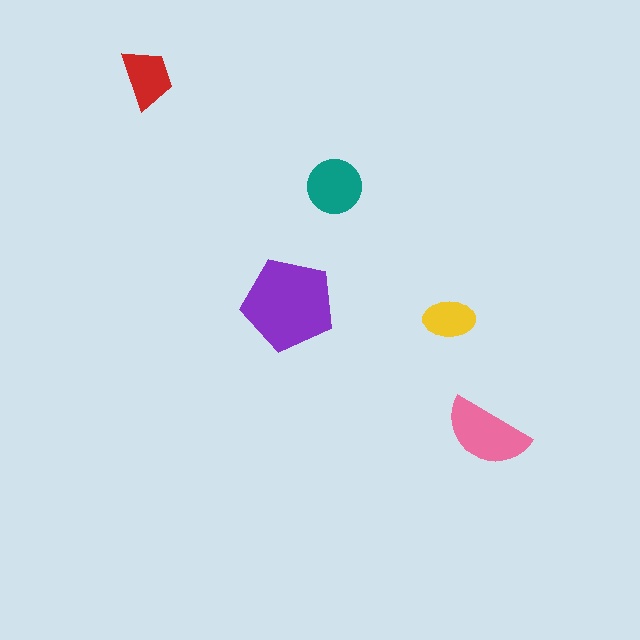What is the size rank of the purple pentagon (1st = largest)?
1st.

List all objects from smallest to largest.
The yellow ellipse, the red trapezoid, the teal circle, the pink semicircle, the purple pentagon.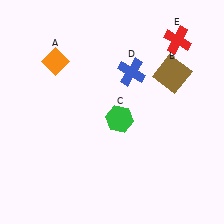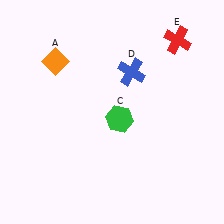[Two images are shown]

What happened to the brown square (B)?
The brown square (B) was removed in Image 2. It was in the top-right area of Image 1.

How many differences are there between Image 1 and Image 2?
There is 1 difference between the two images.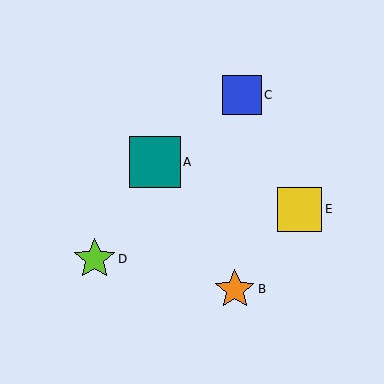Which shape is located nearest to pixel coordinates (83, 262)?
The lime star (labeled D) at (95, 259) is nearest to that location.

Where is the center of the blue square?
The center of the blue square is at (242, 95).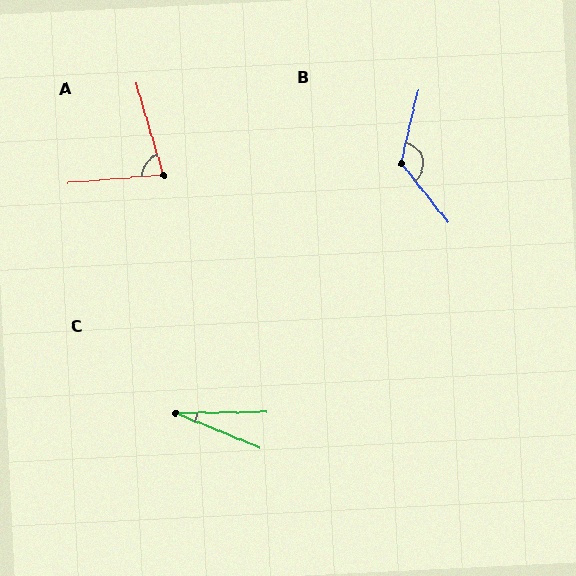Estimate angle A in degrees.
Approximately 79 degrees.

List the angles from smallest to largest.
C (23°), A (79°), B (129°).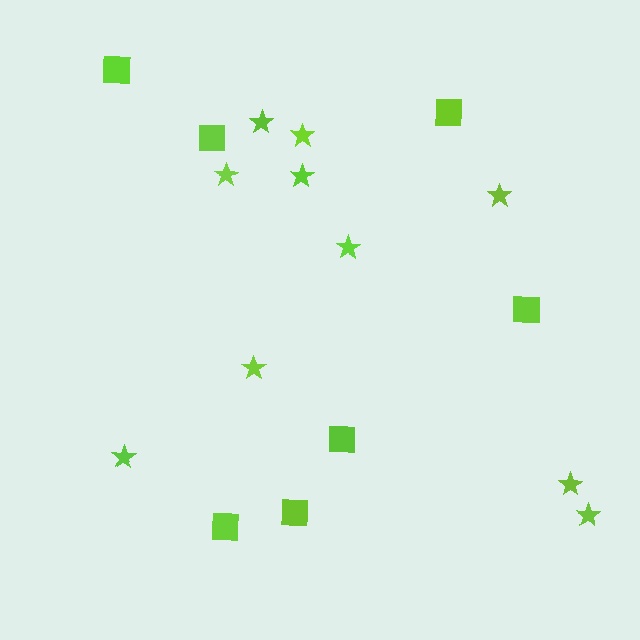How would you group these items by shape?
There are 2 groups: one group of squares (7) and one group of stars (10).